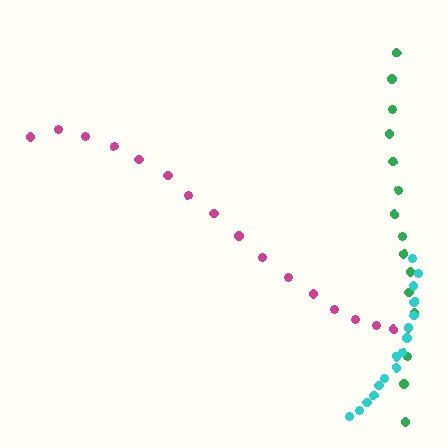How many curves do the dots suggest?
There are 3 distinct paths.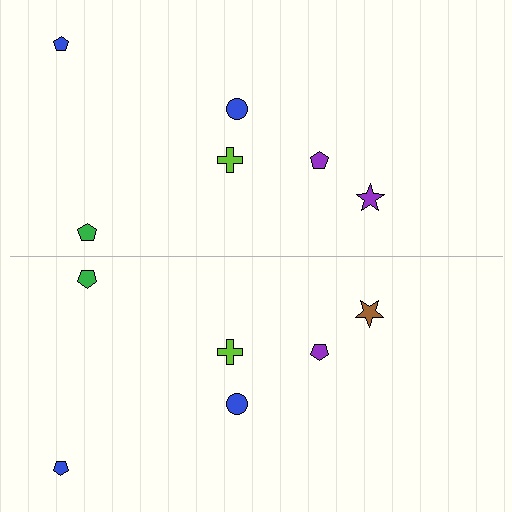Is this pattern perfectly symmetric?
No, the pattern is not perfectly symmetric. The brown star on the bottom side breaks the symmetry — its mirror counterpart is purple.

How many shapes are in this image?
There are 12 shapes in this image.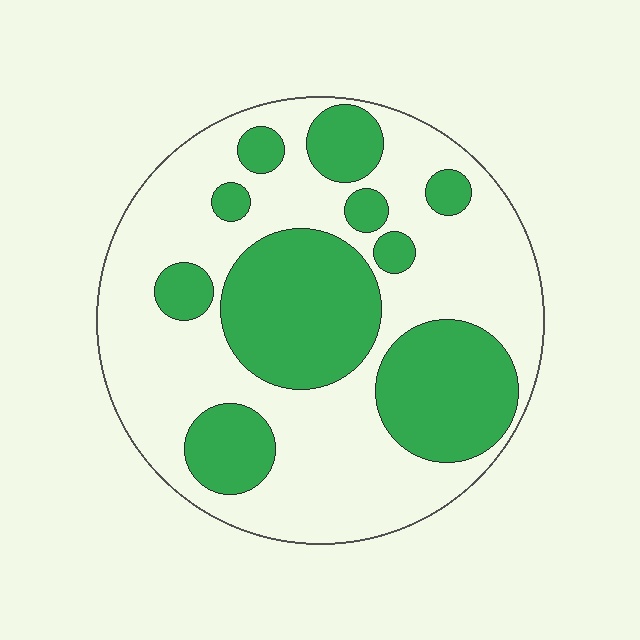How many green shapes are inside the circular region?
10.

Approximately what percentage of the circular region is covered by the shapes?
Approximately 35%.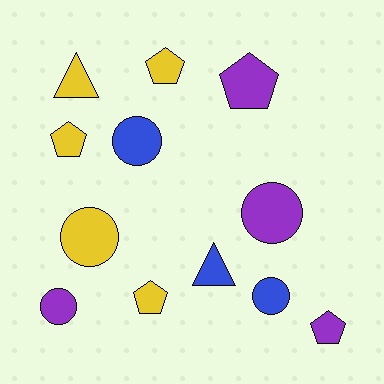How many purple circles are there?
There are 2 purple circles.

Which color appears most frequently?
Yellow, with 5 objects.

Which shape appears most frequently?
Pentagon, with 5 objects.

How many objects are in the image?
There are 12 objects.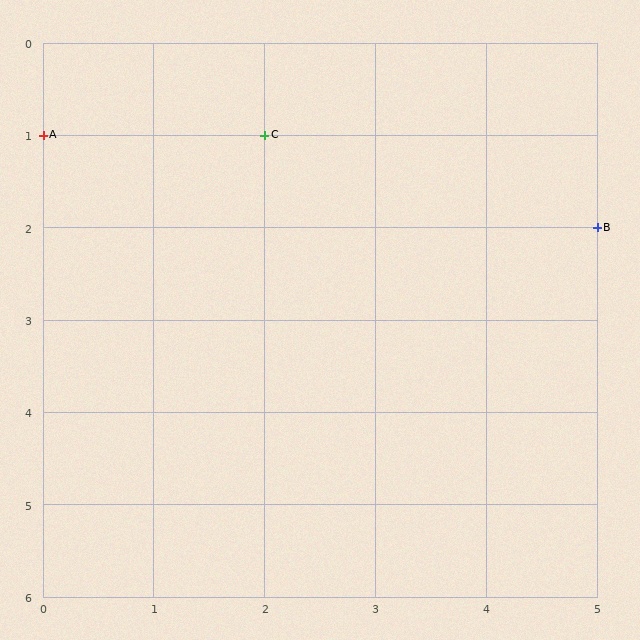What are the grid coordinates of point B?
Point B is at grid coordinates (5, 2).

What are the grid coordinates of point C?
Point C is at grid coordinates (2, 1).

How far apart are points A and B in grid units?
Points A and B are 5 columns and 1 row apart (about 5.1 grid units diagonally).